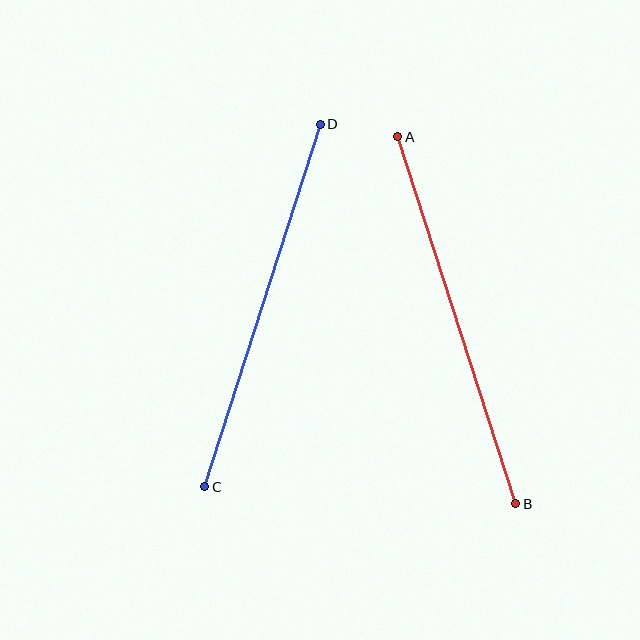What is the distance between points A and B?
The distance is approximately 385 pixels.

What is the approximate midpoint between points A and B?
The midpoint is at approximately (457, 320) pixels.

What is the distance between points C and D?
The distance is approximately 381 pixels.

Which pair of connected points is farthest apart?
Points A and B are farthest apart.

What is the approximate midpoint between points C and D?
The midpoint is at approximately (263, 306) pixels.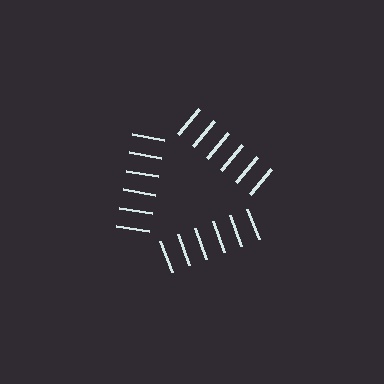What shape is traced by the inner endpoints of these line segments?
An illusory triangle — the line segments terminate on its edges but no continuous stroke is drawn.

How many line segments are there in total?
18 — 6 along each of the 3 edges.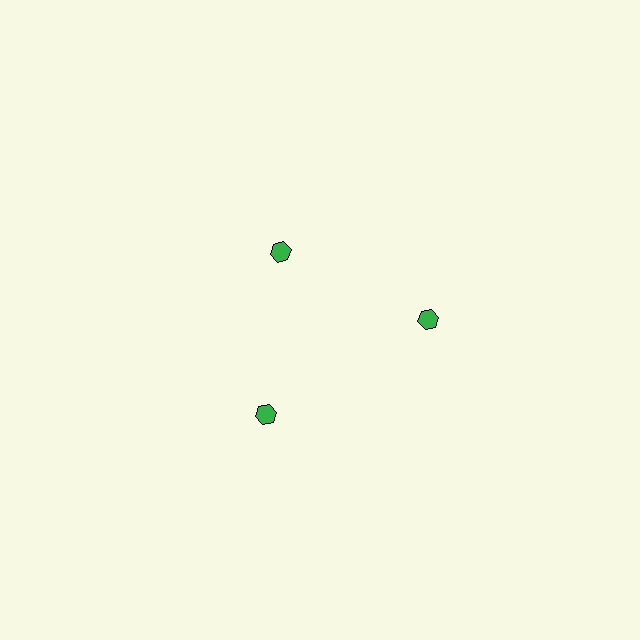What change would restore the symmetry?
The symmetry would be restored by moving it outward, back onto the ring so that all 3 hexagons sit at equal angles and equal distance from the center.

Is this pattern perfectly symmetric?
No. The 3 green hexagons are arranged in a ring, but one element near the 11 o'clock position is pulled inward toward the center, breaking the 3-fold rotational symmetry.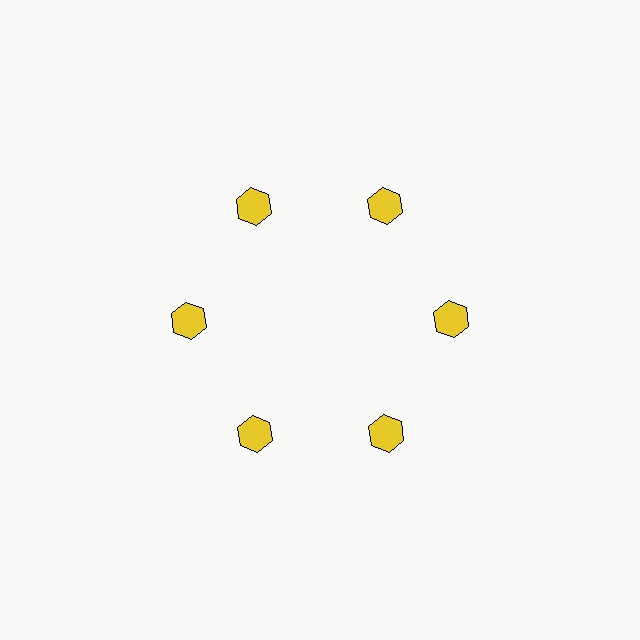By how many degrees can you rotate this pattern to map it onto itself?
The pattern maps onto itself every 60 degrees of rotation.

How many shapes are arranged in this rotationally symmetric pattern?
There are 6 shapes, arranged in 6 groups of 1.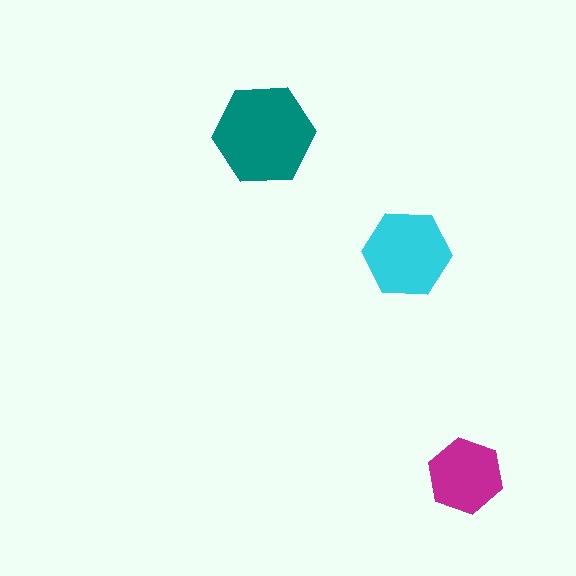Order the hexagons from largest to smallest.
the teal one, the cyan one, the magenta one.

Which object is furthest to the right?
The magenta hexagon is rightmost.